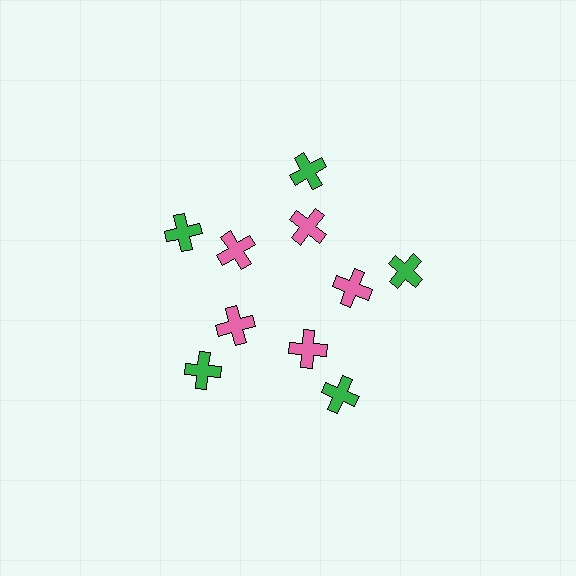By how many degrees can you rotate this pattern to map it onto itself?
The pattern maps onto itself every 72 degrees of rotation.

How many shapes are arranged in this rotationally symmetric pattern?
There are 10 shapes, arranged in 5 groups of 2.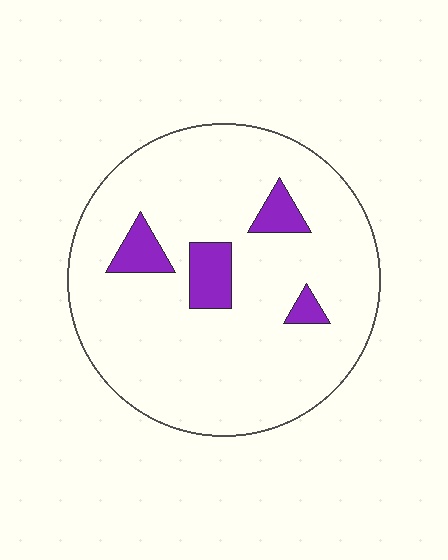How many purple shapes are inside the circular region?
4.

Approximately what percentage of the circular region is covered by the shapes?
Approximately 10%.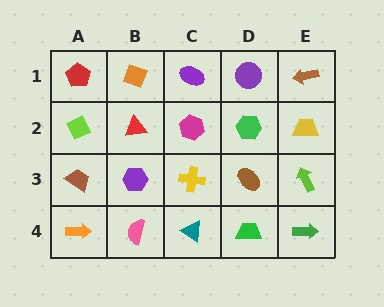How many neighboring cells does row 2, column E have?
3.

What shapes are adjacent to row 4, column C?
A yellow cross (row 3, column C), a pink semicircle (row 4, column B), a green trapezoid (row 4, column D).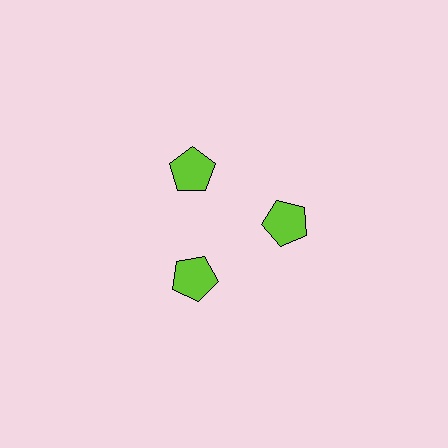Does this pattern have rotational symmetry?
Yes, this pattern has 3-fold rotational symmetry. It looks the same after rotating 120 degrees around the center.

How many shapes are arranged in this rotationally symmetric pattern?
There are 3 shapes, arranged in 3 groups of 1.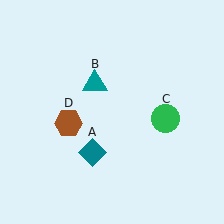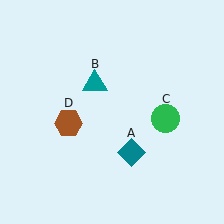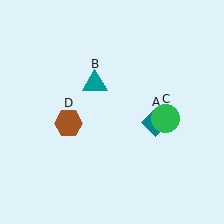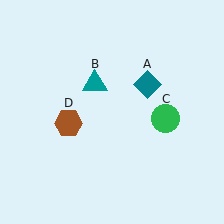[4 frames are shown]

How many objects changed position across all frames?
1 object changed position: teal diamond (object A).